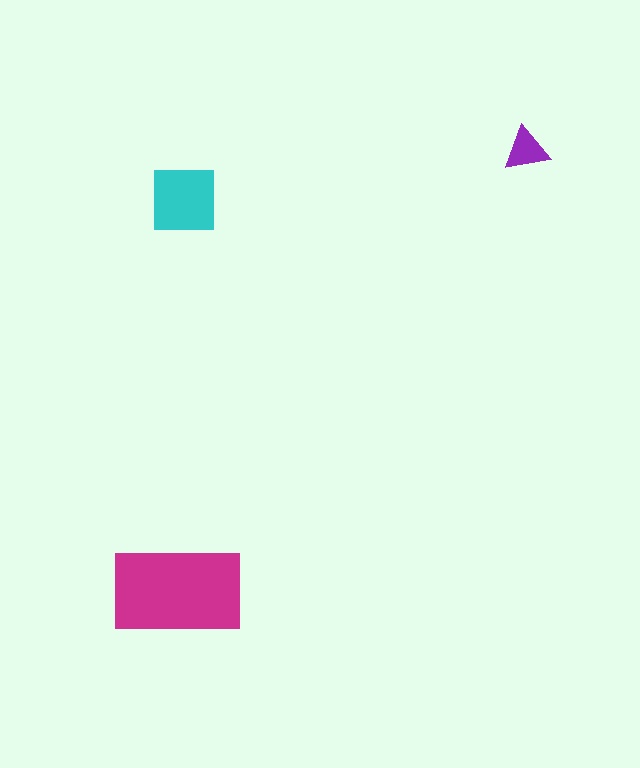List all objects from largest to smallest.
The magenta rectangle, the cyan square, the purple triangle.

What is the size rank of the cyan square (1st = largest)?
2nd.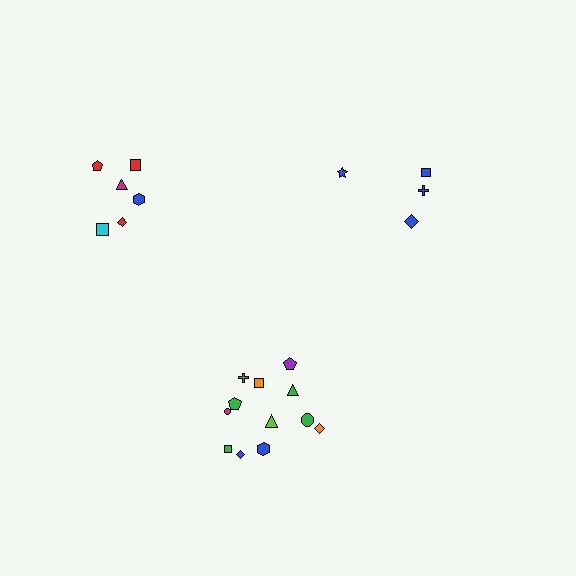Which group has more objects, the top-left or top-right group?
The top-left group.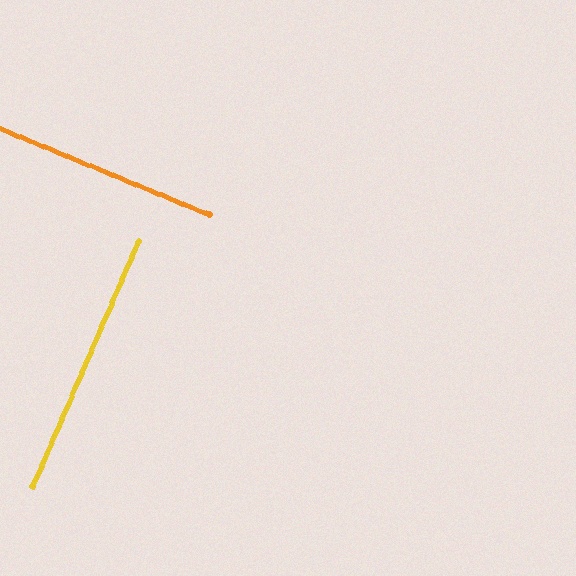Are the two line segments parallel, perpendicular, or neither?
Perpendicular — they meet at approximately 89°.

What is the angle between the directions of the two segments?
Approximately 89 degrees.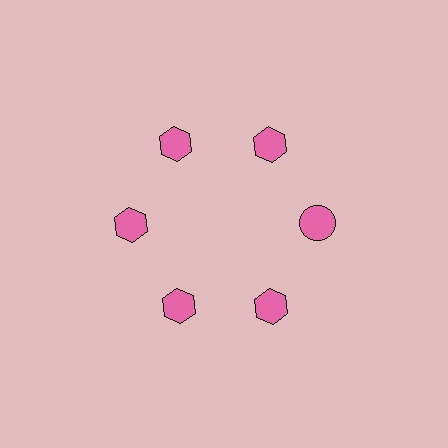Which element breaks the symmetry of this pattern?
The pink circle at roughly the 3 o'clock position breaks the symmetry. All other shapes are pink hexagons.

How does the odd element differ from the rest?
It has a different shape: circle instead of hexagon.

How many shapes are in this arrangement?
There are 6 shapes arranged in a ring pattern.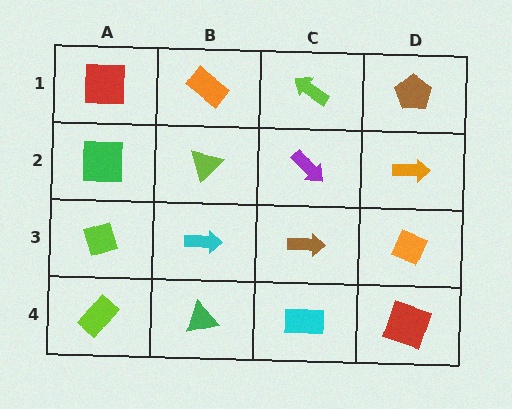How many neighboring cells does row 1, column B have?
3.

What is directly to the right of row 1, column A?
An orange rectangle.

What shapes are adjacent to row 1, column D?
An orange arrow (row 2, column D), a lime arrow (row 1, column C).